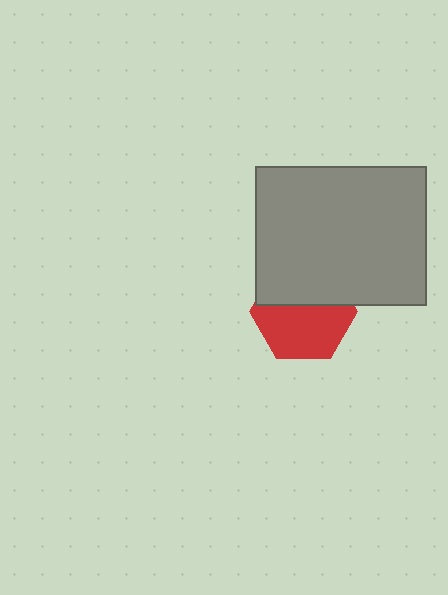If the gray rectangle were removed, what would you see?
You would see the complete red hexagon.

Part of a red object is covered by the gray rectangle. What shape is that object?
It is a hexagon.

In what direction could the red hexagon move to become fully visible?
The red hexagon could move down. That would shift it out from behind the gray rectangle entirely.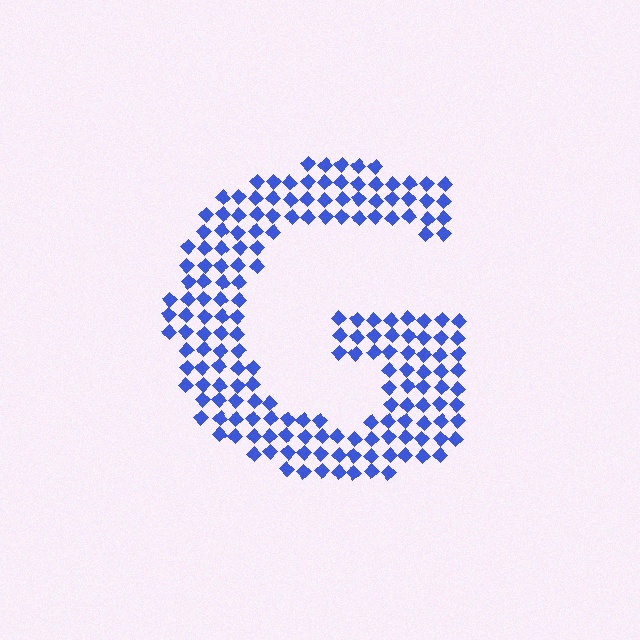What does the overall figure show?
The overall figure shows the letter G.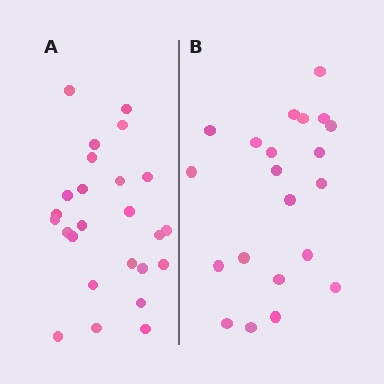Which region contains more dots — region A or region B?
Region A (the left region) has more dots.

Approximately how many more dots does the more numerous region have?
Region A has about 4 more dots than region B.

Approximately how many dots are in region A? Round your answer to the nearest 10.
About 20 dots. (The exact count is 25, which rounds to 20.)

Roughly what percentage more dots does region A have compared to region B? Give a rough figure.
About 20% more.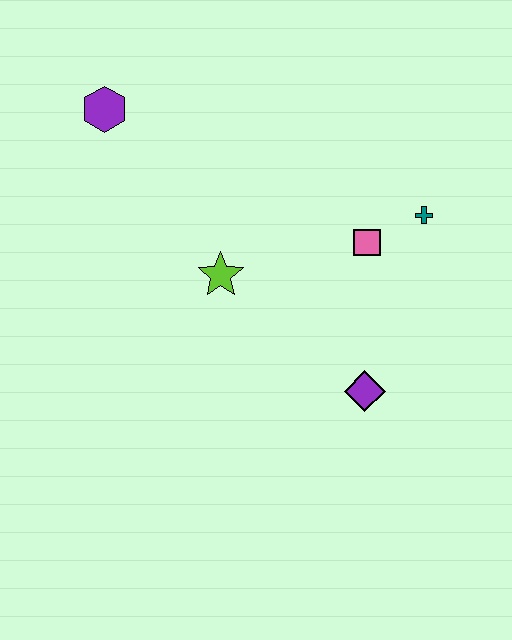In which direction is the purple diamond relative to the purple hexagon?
The purple diamond is below the purple hexagon.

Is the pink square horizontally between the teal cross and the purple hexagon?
Yes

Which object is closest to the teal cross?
The pink square is closest to the teal cross.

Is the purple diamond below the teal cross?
Yes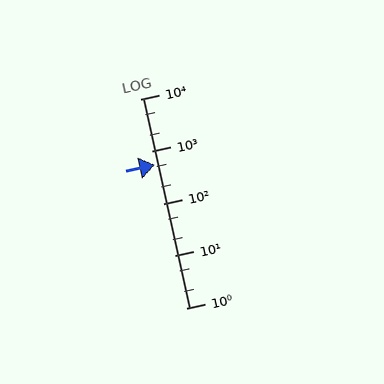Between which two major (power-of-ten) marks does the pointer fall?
The pointer is between 100 and 1000.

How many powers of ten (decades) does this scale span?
The scale spans 4 decades, from 1 to 10000.